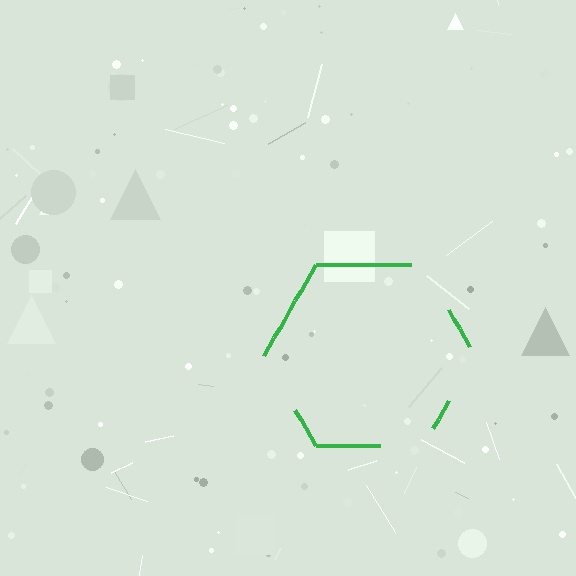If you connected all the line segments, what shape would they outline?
They would outline a hexagon.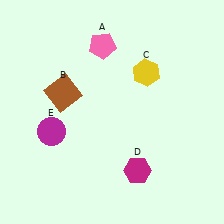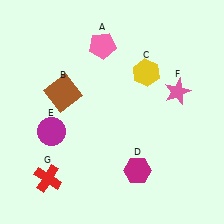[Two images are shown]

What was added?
A pink star (F), a red cross (G) were added in Image 2.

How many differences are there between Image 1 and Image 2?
There are 2 differences between the two images.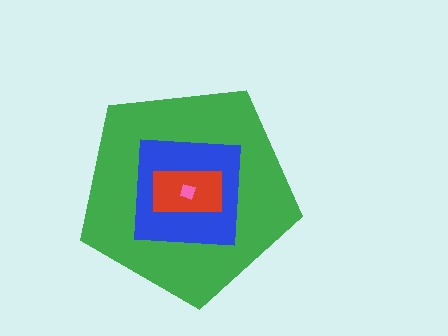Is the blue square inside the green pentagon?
Yes.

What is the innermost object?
The pink diamond.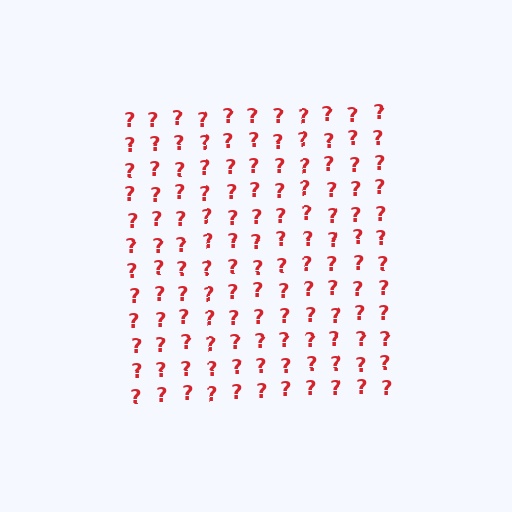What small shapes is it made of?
It is made of small question marks.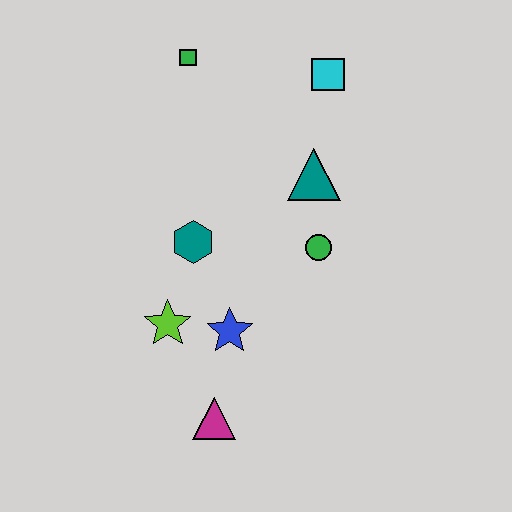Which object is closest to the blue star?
The lime star is closest to the blue star.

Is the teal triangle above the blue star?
Yes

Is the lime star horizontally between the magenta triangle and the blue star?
No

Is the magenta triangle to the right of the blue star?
No